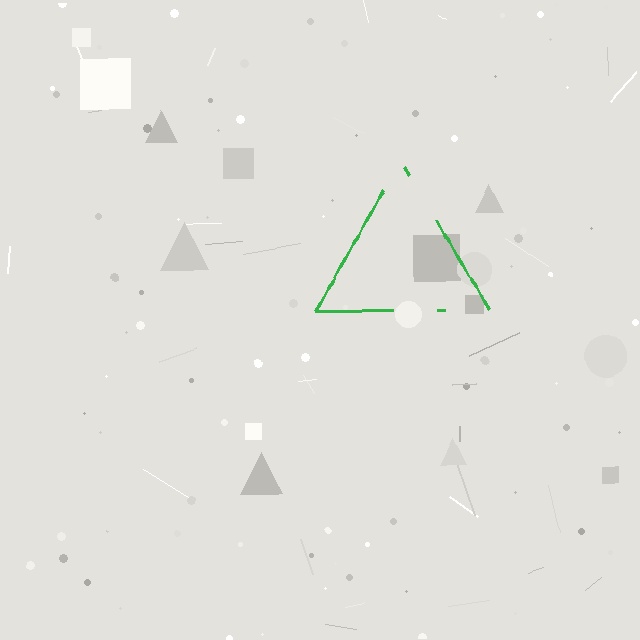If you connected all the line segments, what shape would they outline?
They would outline a triangle.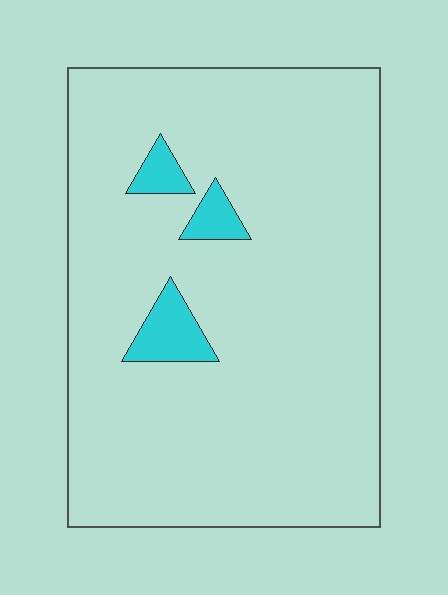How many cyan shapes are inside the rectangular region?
3.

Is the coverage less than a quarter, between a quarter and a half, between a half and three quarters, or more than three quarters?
Less than a quarter.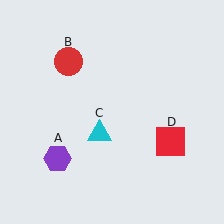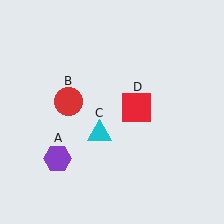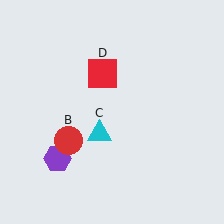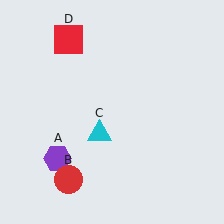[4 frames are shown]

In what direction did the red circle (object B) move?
The red circle (object B) moved down.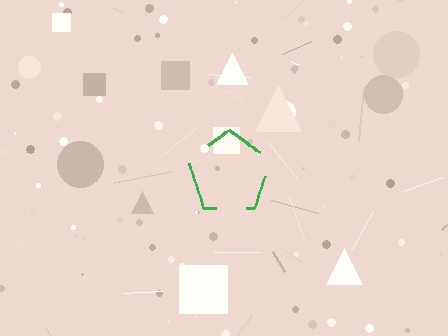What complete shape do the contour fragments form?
The contour fragments form a pentagon.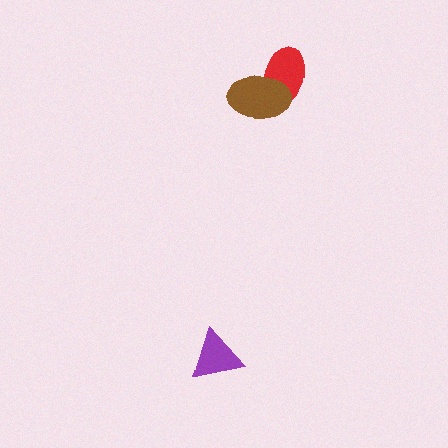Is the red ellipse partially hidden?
Yes, it is partially covered by another shape.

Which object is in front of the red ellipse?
The brown ellipse is in front of the red ellipse.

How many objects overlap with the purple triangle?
0 objects overlap with the purple triangle.